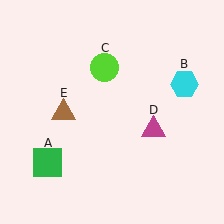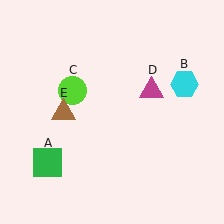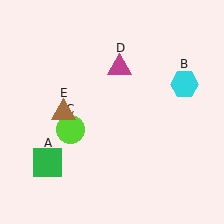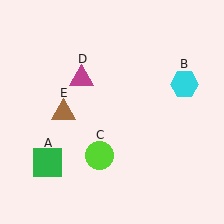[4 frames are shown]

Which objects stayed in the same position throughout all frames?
Green square (object A) and cyan hexagon (object B) and brown triangle (object E) remained stationary.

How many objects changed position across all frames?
2 objects changed position: lime circle (object C), magenta triangle (object D).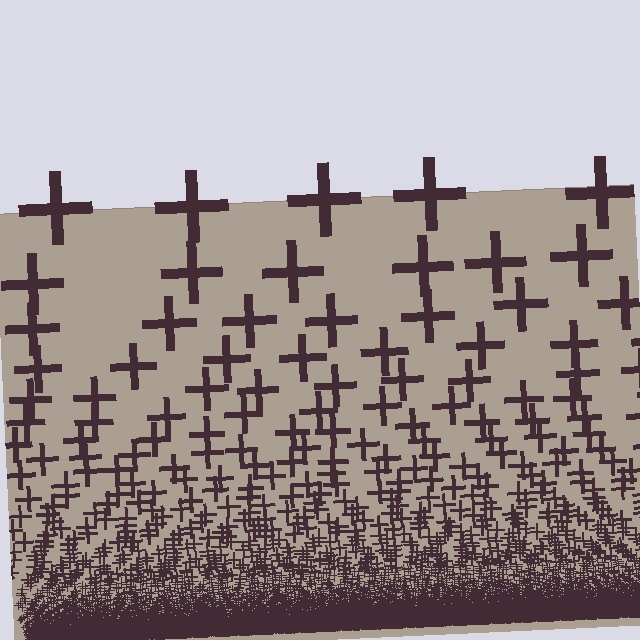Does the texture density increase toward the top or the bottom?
Density increases toward the bottom.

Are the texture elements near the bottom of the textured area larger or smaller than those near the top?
Smaller. The gradient is inverted — elements near the bottom are smaller and denser.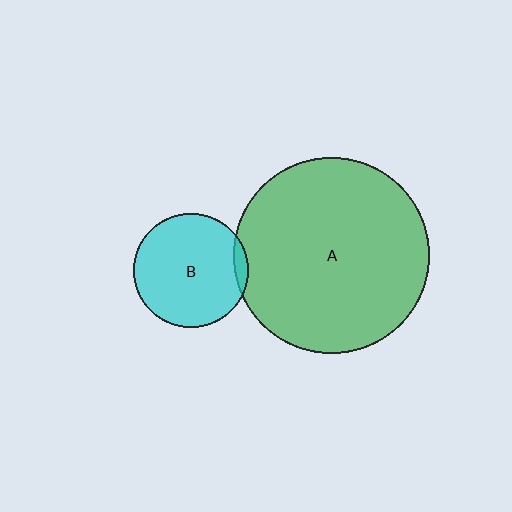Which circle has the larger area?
Circle A (green).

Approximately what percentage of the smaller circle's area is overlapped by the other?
Approximately 5%.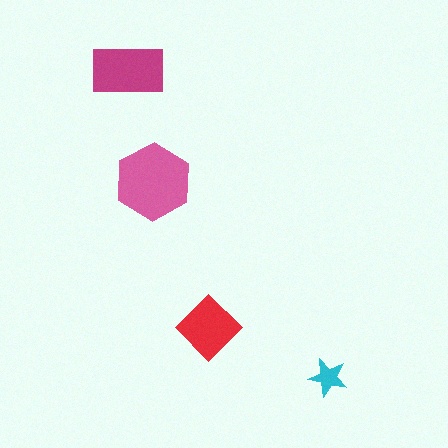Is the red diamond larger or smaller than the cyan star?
Larger.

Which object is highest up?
The magenta rectangle is topmost.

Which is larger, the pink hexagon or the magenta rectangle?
The pink hexagon.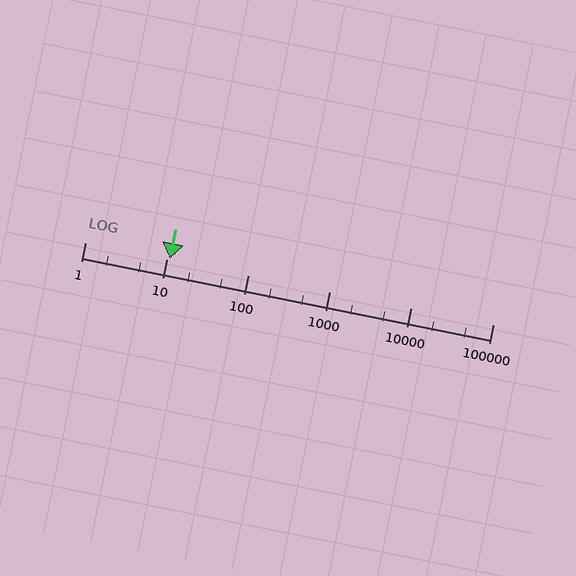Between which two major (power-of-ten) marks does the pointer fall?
The pointer is between 10 and 100.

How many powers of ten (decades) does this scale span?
The scale spans 5 decades, from 1 to 100000.